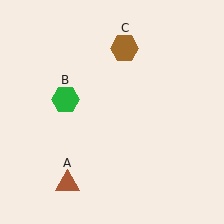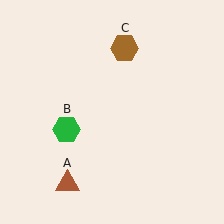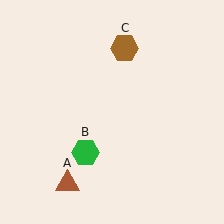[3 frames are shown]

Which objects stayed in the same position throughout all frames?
Brown triangle (object A) and brown hexagon (object C) remained stationary.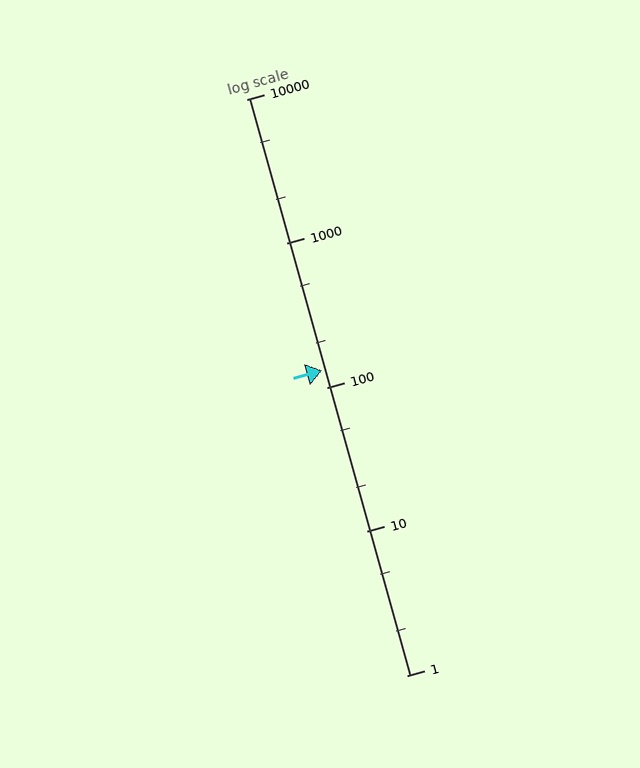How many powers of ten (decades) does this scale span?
The scale spans 4 decades, from 1 to 10000.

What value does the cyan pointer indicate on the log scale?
The pointer indicates approximately 130.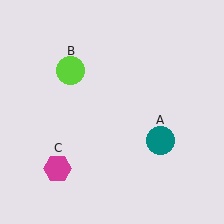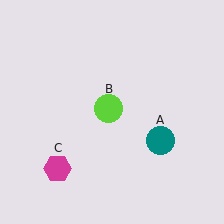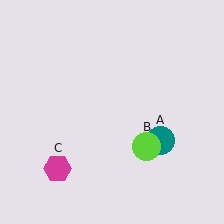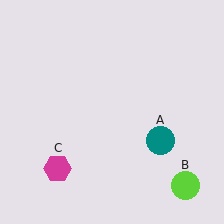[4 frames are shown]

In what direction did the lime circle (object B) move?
The lime circle (object B) moved down and to the right.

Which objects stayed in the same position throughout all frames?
Teal circle (object A) and magenta hexagon (object C) remained stationary.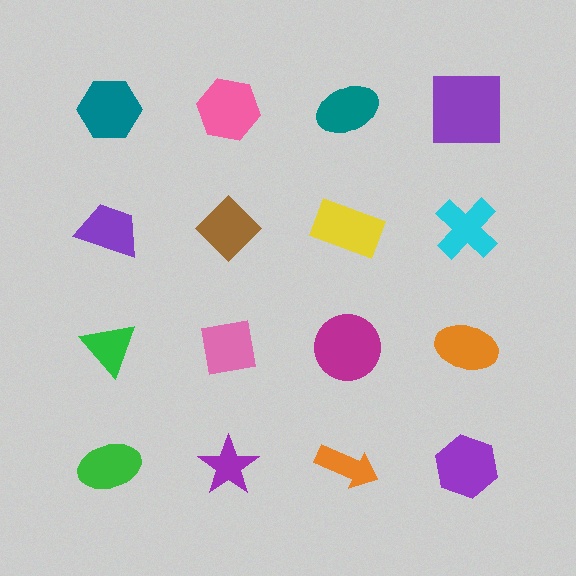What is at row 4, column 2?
A purple star.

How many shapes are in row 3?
4 shapes.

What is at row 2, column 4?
A cyan cross.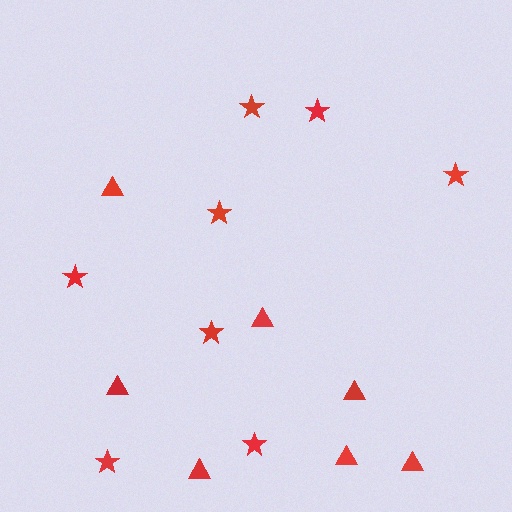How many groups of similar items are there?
There are 2 groups: one group of triangles (7) and one group of stars (8).